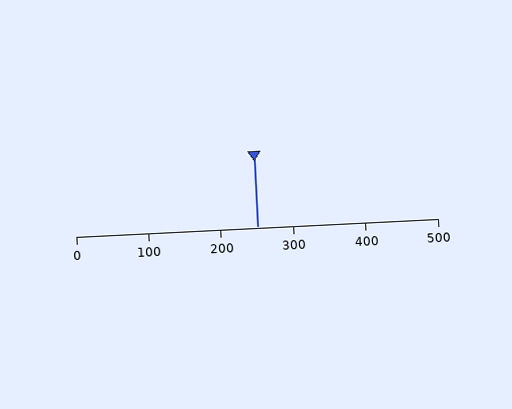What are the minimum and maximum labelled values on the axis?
The axis runs from 0 to 500.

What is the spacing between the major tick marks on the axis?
The major ticks are spaced 100 apart.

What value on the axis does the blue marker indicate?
The marker indicates approximately 250.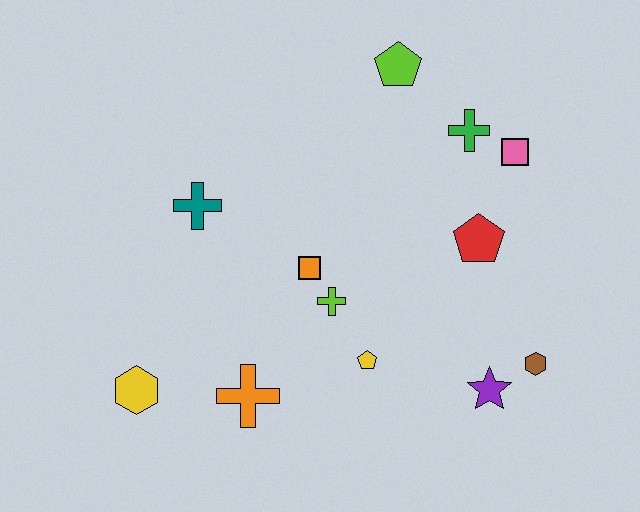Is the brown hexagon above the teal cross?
No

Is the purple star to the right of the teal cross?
Yes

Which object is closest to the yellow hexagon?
The orange cross is closest to the yellow hexagon.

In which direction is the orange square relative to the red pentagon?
The orange square is to the left of the red pentagon.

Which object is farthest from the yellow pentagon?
The lime pentagon is farthest from the yellow pentagon.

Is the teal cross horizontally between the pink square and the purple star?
No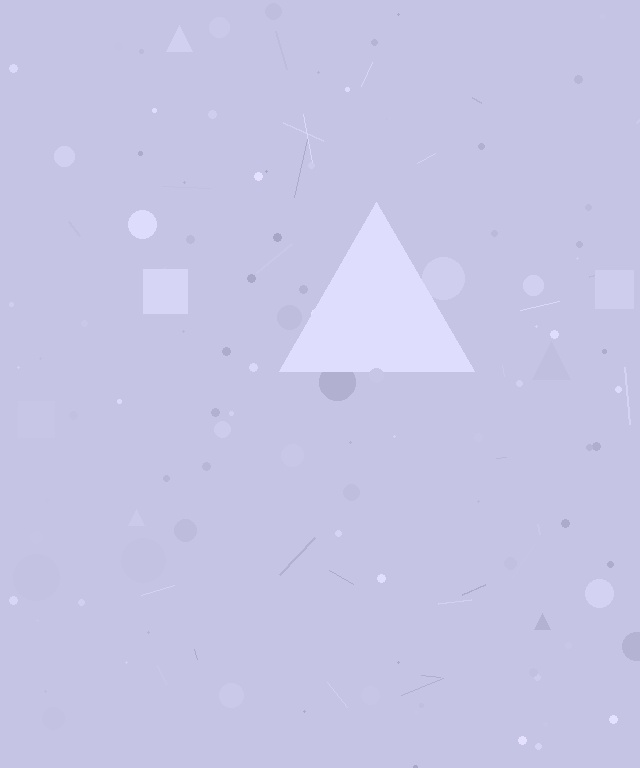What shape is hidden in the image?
A triangle is hidden in the image.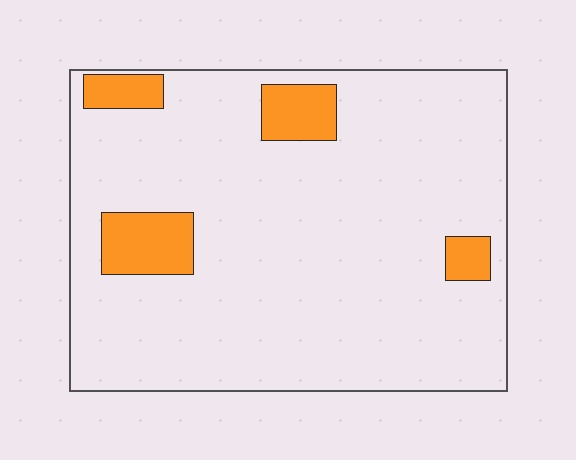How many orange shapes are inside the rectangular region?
4.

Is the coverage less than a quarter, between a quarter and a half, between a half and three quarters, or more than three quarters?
Less than a quarter.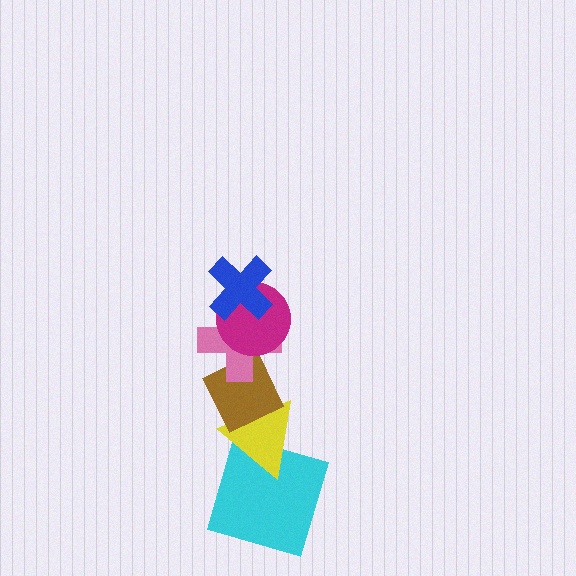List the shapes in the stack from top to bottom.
From top to bottom: the blue cross, the magenta circle, the pink cross, the brown diamond, the yellow triangle, the cyan square.